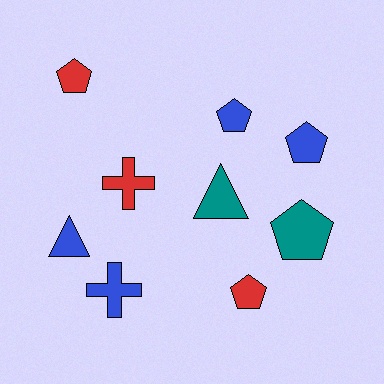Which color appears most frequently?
Blue, with 4 objects.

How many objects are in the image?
There are 9 objects.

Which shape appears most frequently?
Pentagon, with 5 objects.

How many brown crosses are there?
There are no brown crosses.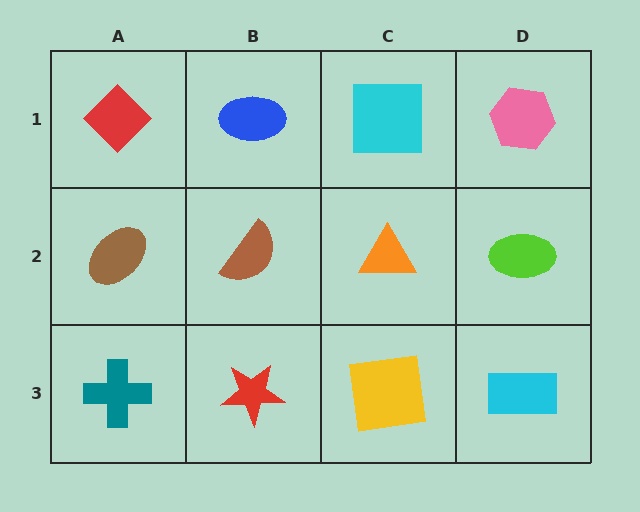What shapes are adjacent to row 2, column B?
A blue ellipse (row 1, column B), a red star (row 3, column B), a brown ellipse (row 2, column A), an orange triangle (row 2, column C).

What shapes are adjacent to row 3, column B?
A brown semicircle (row 2, column B), a teal cross (row 3, column A), a yellow square (row 3, column C).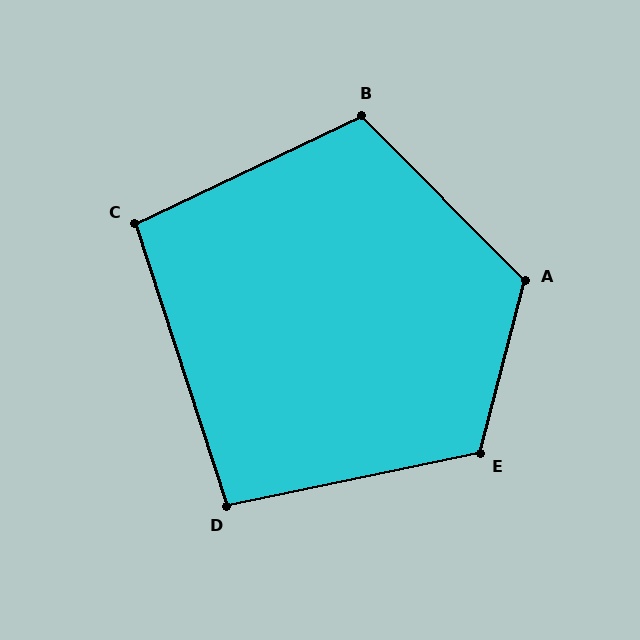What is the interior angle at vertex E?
Approximately 116 degrees (obtuse).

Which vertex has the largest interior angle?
A, at approximately 121 degrees.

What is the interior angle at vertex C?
Approximately 98 degrees (obtuse).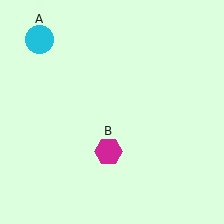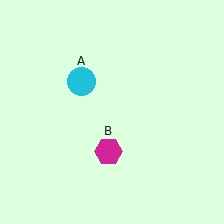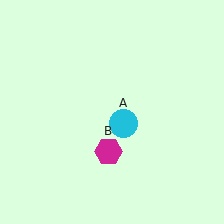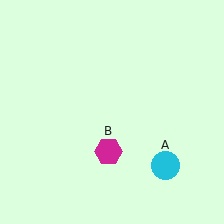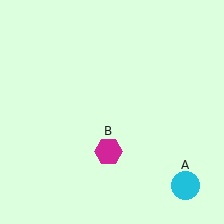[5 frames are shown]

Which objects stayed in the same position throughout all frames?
Magenta hexagon (object B) remained stationary.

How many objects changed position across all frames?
1 object changed position: cyan circle (object A).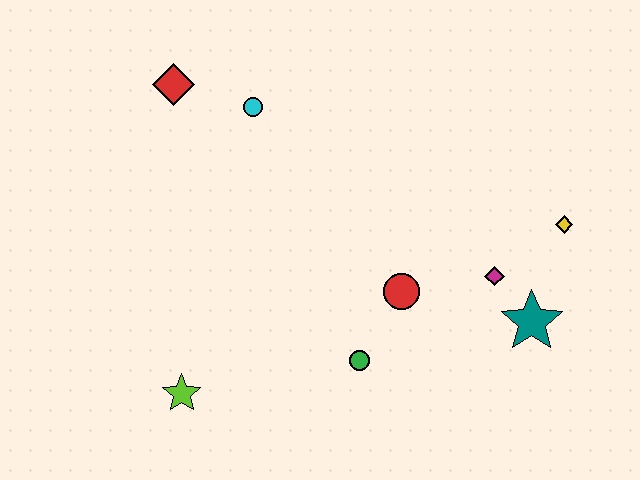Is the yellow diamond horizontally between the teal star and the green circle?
No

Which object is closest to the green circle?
The red circle is closest to the green circle.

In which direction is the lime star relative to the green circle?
The lime star is to the left of the green circle.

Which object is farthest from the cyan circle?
The teal star is farthest from the cyan circle.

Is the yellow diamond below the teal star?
No